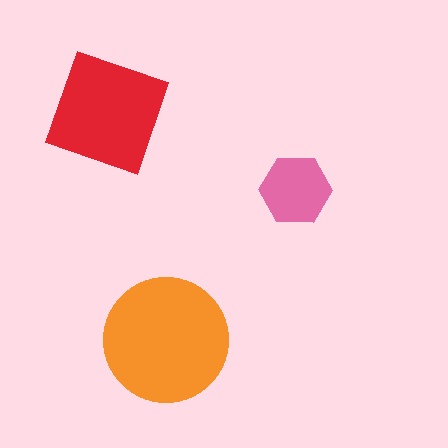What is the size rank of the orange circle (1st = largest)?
1st.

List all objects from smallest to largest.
The pink hexagon, the red square, the orange circle.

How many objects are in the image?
There are 3 objects in the image.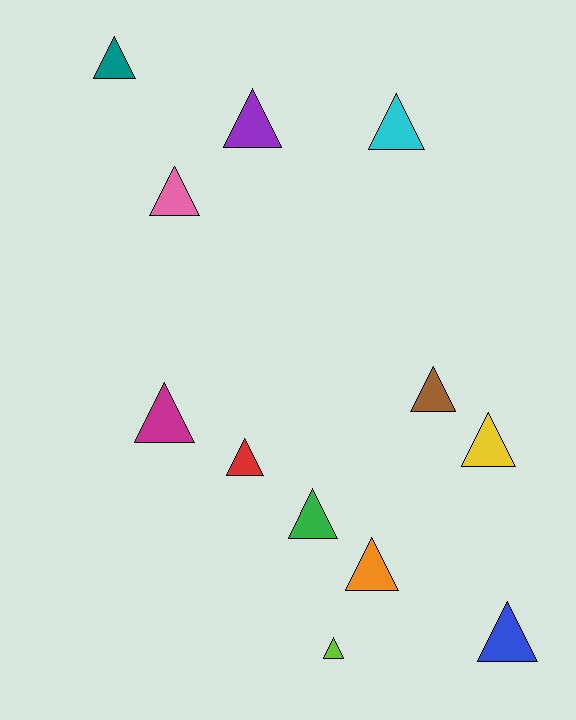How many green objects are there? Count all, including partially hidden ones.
There is 1 green object.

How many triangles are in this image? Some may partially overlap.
There are 12 triangles.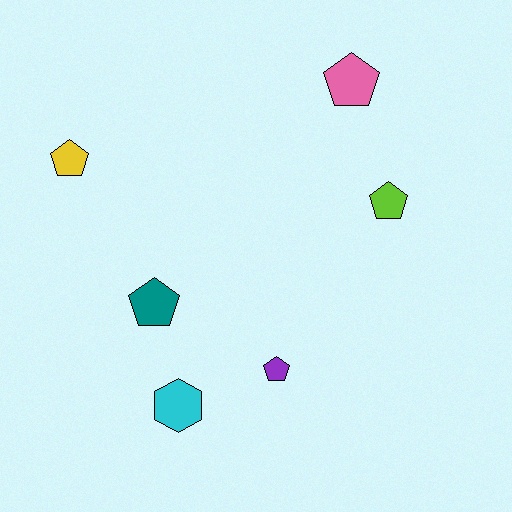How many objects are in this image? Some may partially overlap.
There are 6 objects.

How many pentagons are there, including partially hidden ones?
There are 5 pentagons.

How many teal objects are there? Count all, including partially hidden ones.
There is 1 teal object.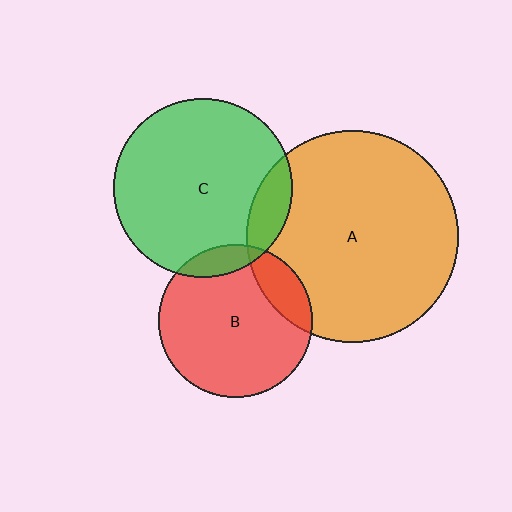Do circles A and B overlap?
Yes.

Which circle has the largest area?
Circle A (orange).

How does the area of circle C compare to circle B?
Approximately 1.4 times.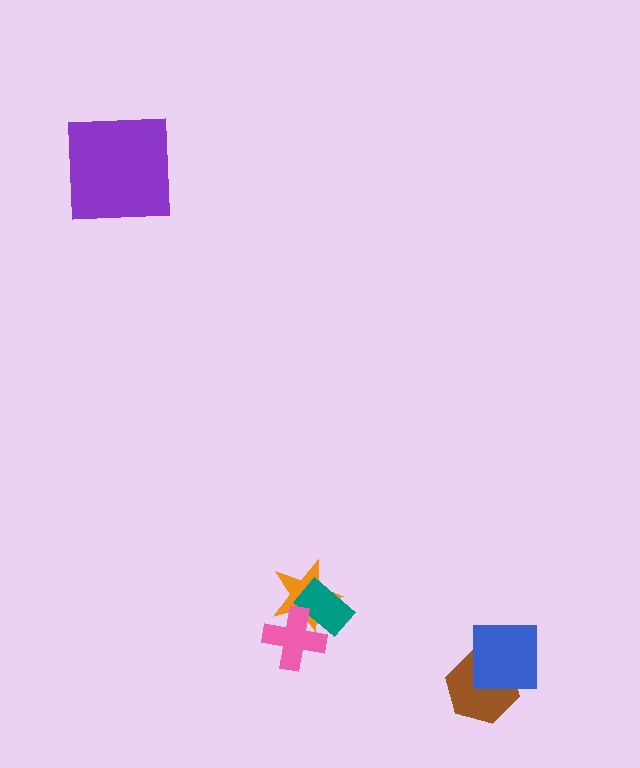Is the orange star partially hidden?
Yes, it is partially covered by another shape.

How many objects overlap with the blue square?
1 object overlaps with the blue square.